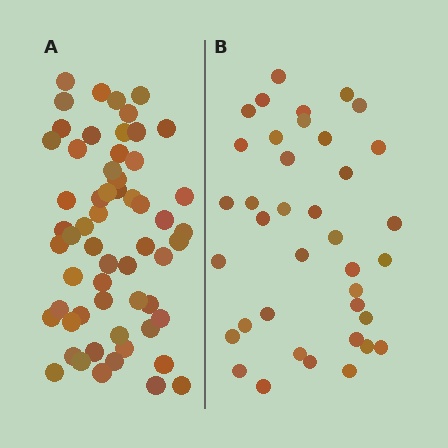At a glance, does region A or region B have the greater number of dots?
Region A (the left region) has more dots.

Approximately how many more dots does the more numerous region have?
Region A has approximately 20 more dots than region B.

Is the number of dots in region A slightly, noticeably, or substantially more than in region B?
Region A has substantially more. The ratio is roughly 1.6 to 1.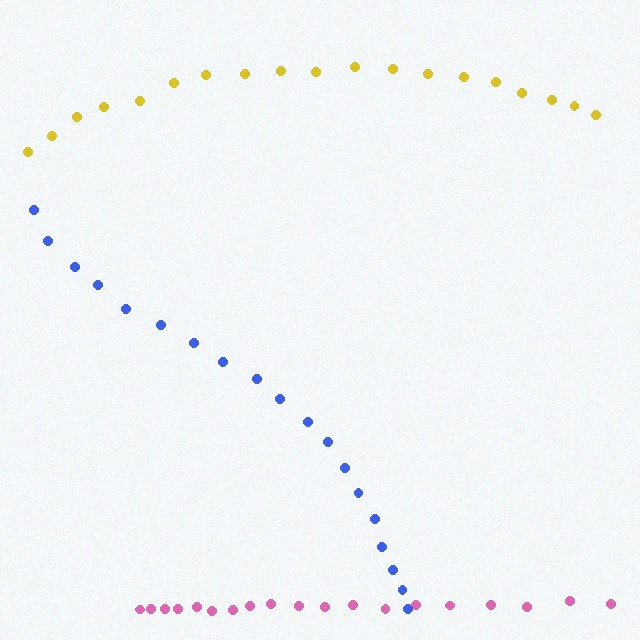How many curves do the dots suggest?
There are 3 distinct paths.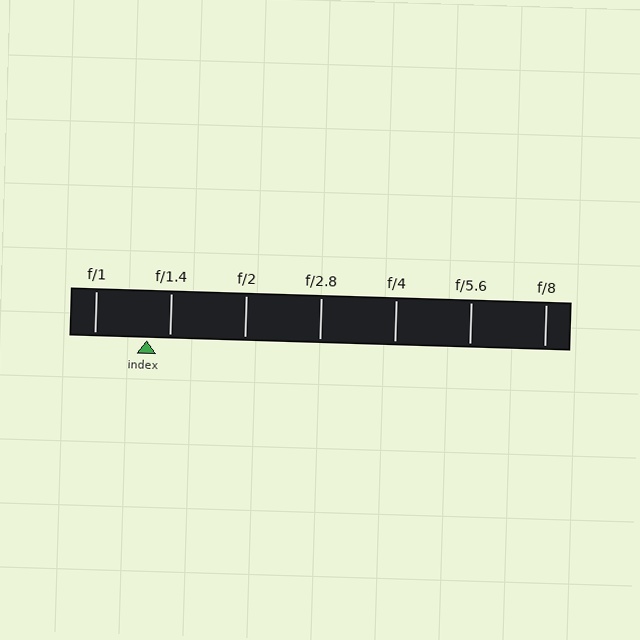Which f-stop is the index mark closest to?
The index mark is closest to f/1.4.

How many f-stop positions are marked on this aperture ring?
There are 7 f-stop positions marked.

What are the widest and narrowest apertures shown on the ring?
The widest aperture shown is f/1 and the narrowest is f/8.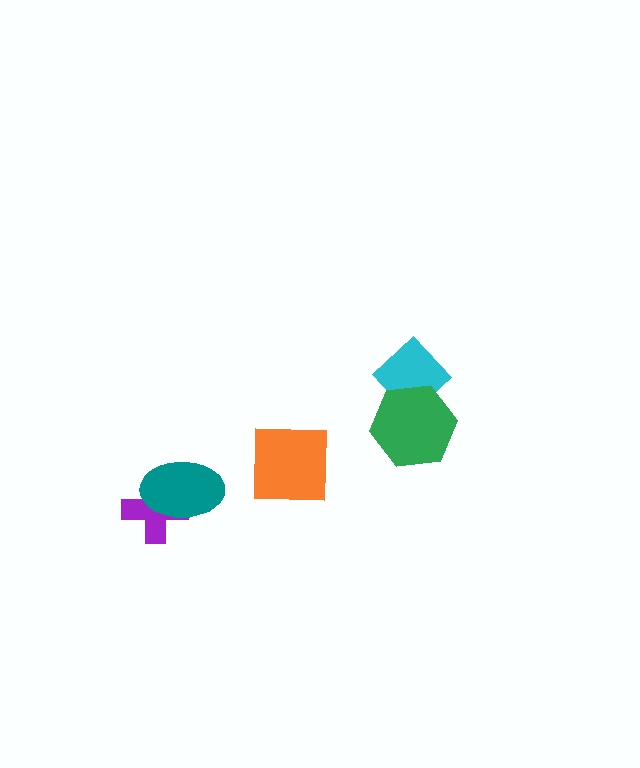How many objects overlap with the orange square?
0 objects overlap with the orange square.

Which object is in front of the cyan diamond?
The green hexagon is in front of the cyan diamond.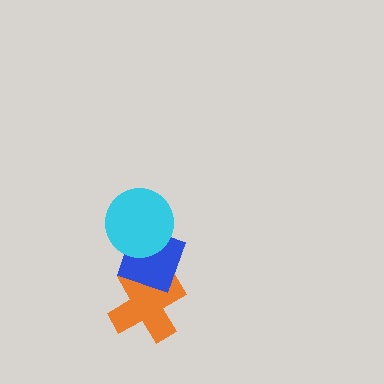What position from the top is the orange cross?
The orange cross is 3rd from the top.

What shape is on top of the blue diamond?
The cyan circle is on top of the blue diamond.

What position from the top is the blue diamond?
The blue diamond is 2nd from the top.